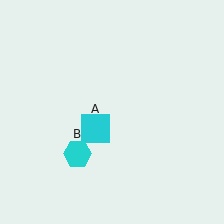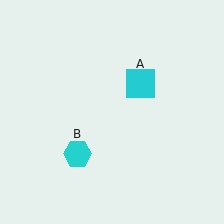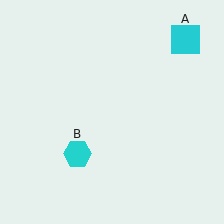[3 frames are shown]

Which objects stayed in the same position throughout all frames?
Cyan hexagon (object B) remained stationary.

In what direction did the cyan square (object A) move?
The cyan square (object A) moved up and to the right.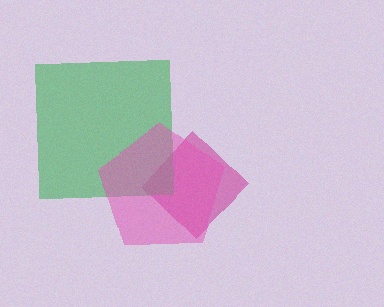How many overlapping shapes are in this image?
There are 3 overlapping shapes in the image.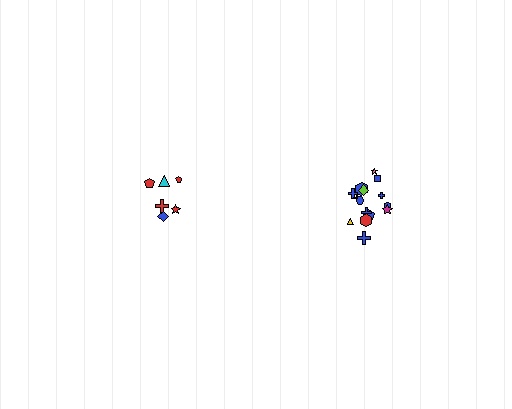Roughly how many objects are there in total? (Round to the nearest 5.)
Roughly 20 objects in total.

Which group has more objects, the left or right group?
The right group.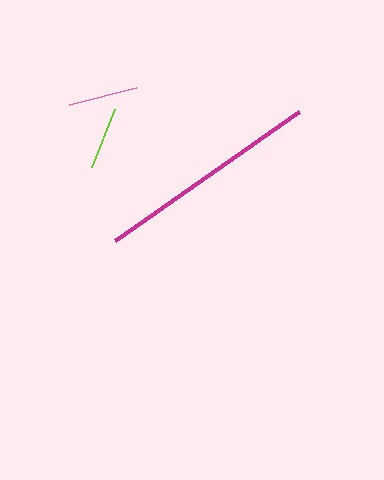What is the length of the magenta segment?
The magenta segment is approximately 225 pixels long.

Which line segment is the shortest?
The lime line is the shortest at approximately 62 pixels.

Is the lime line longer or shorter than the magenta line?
The magenta line is longer than the lime line.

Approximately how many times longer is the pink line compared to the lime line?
The pink line is approximately 1.1 times the length of the lime line.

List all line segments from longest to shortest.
From longest to shortest: magenta, pink, lime.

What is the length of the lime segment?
The lime segment is approximately 62 pixels long.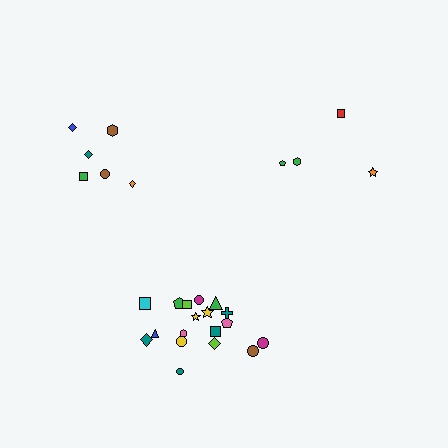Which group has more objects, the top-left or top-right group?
The top-left group.